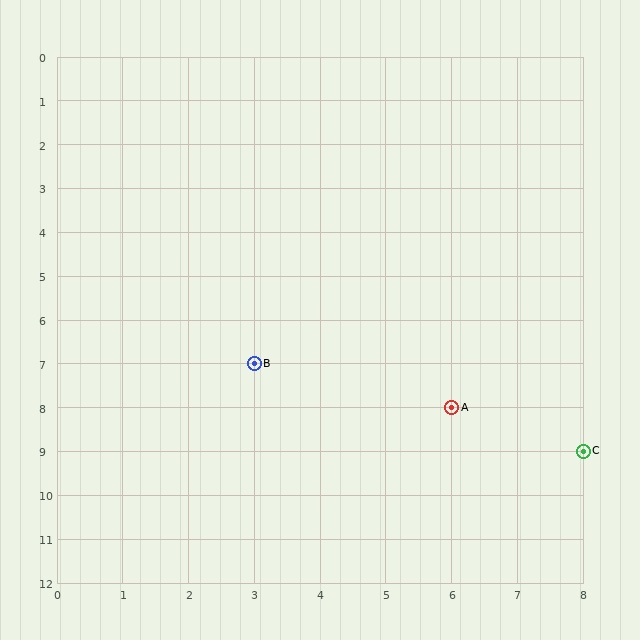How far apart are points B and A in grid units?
Points B and A are 3 columns and 1 row apart (about 3.2 grid units diagonally).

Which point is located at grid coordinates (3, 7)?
Point B is at (3, 7).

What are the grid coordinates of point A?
Point A is at grid coordinates (6, 8).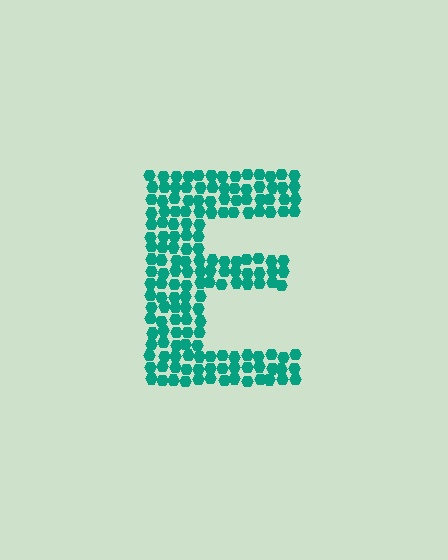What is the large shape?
The large shape is the letter E.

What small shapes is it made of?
It is made of small hexagons.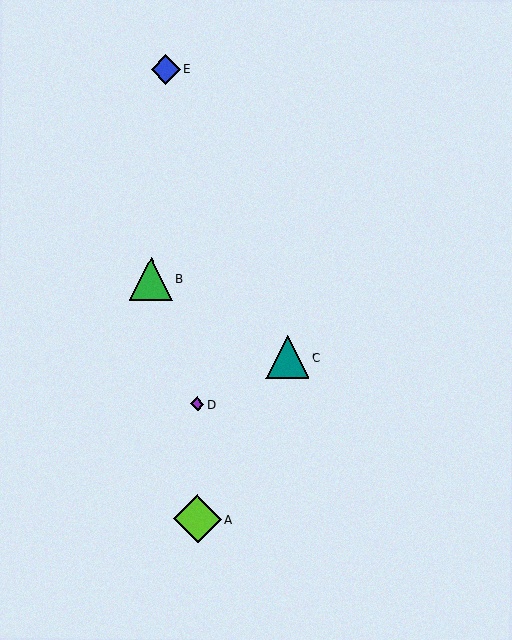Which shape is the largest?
The lime diamond (labeled A) is the largest.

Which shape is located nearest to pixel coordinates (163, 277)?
The green triangle (labeled B) at (151, 279) is nearest to that location.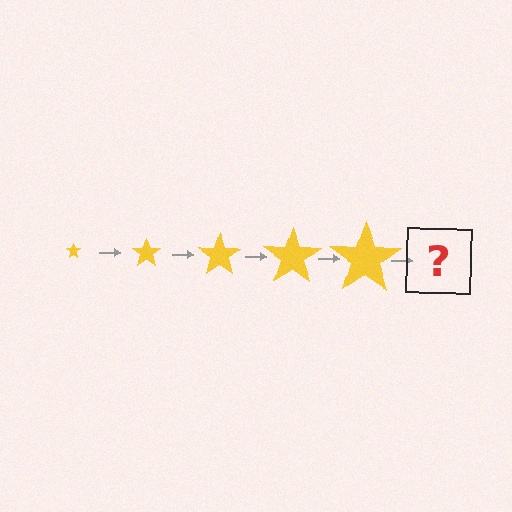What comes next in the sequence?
The next element should be a yellow star, larger than the previous one.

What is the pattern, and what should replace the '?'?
The pattern is that the star gets progressively larger each step. The '?' should be a yellow star, larger than the previous one.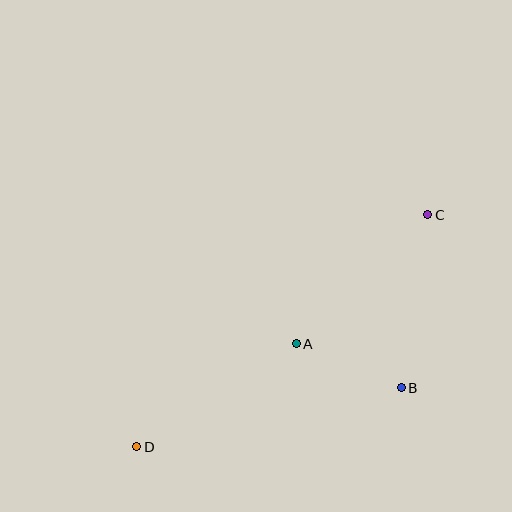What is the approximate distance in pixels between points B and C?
The distance between B and C is approximately 175 pixels.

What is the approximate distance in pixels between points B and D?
The distance between B and D is approximately 271 pixels.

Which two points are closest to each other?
Points A and B are closest to each other.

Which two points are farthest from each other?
Points C and D are farthest from each other.